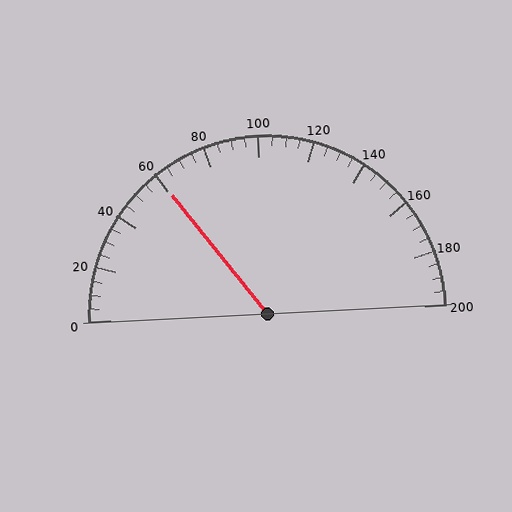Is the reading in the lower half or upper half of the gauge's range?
The reading is in the lower half of the range (0 to 200).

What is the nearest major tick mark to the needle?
The nearest major tick mark is 60.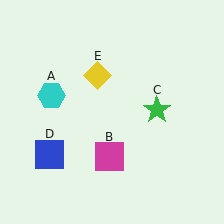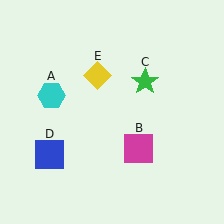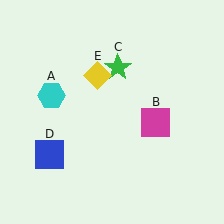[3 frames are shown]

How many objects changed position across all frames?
2 objects changed position: magenta square (object B), green star (object C).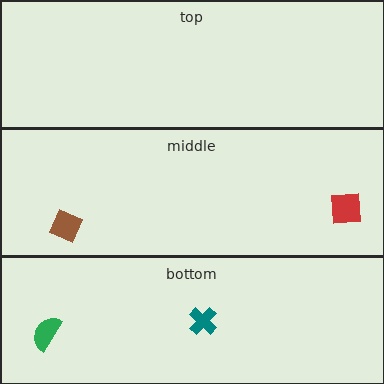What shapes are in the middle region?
The brown diamond, the red square.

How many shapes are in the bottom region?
2.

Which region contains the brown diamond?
The middle region.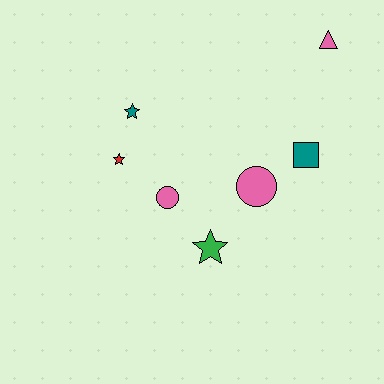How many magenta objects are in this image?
There are no magenta objects.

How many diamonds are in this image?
There are no diamonds.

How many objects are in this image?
There are 7 objects.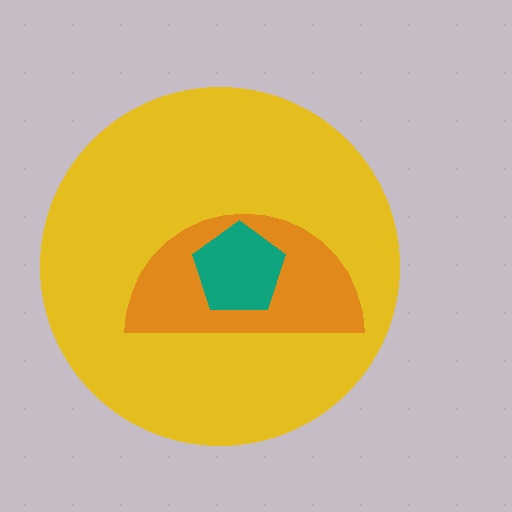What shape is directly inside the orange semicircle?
The teal pentagon.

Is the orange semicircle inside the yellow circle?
Yes.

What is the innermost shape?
The teal pentagon.